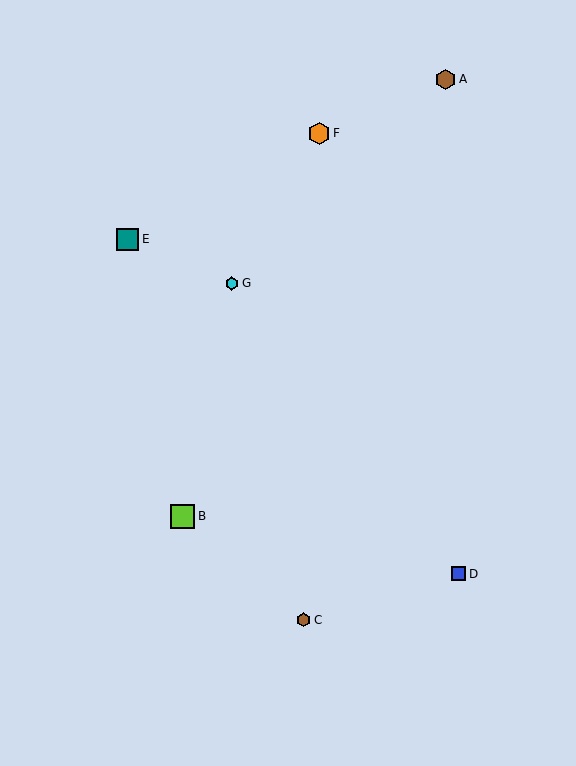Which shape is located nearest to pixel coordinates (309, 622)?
The brown hexagon (labeled C) at (303, 620) is nearest to that location.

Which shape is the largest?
The lime square (labeled B) is the largest.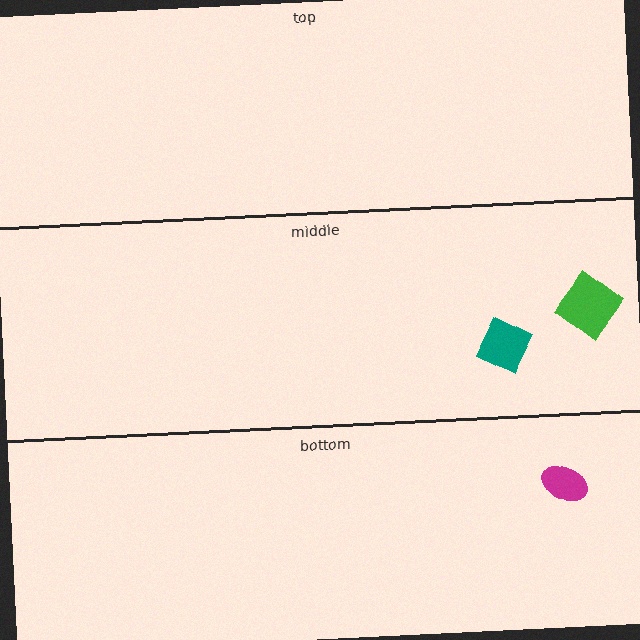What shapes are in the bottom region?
The magenta ellipse.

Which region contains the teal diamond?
The middle region.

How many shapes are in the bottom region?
1.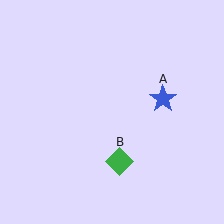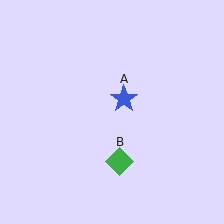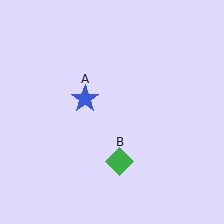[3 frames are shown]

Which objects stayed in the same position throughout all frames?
Green diamond (object B) remained stationary.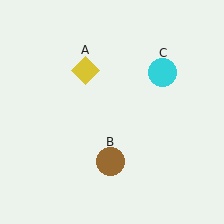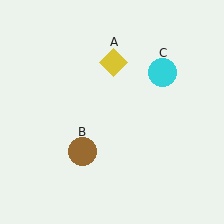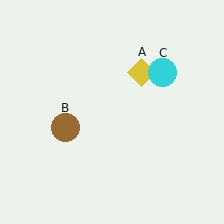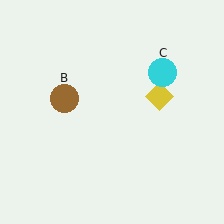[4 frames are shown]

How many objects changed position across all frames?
2 objects changed position: yellow diamond (object A), brown circle (object B).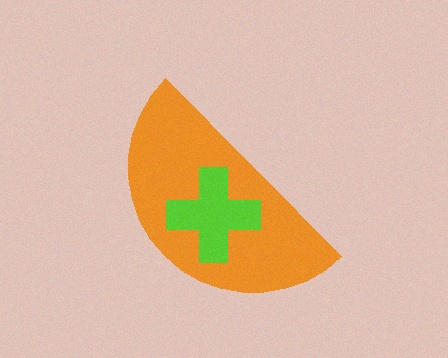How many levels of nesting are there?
2.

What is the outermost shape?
The orange semicircle.